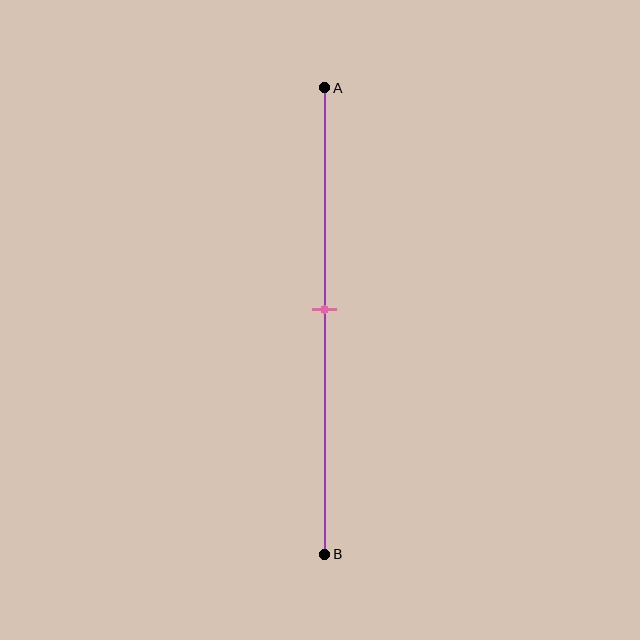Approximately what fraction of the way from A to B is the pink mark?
The pink mark is approximately 50% of the way from A to B.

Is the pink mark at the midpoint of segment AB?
Yes, the mark is approximately at the midpoint.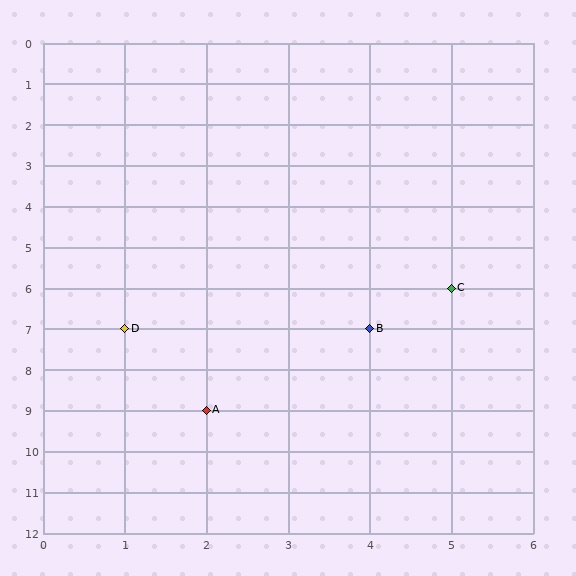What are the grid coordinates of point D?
Point D is at grid coordinates (1, 7).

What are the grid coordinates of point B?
Point B is at grid coordinates (4, 7).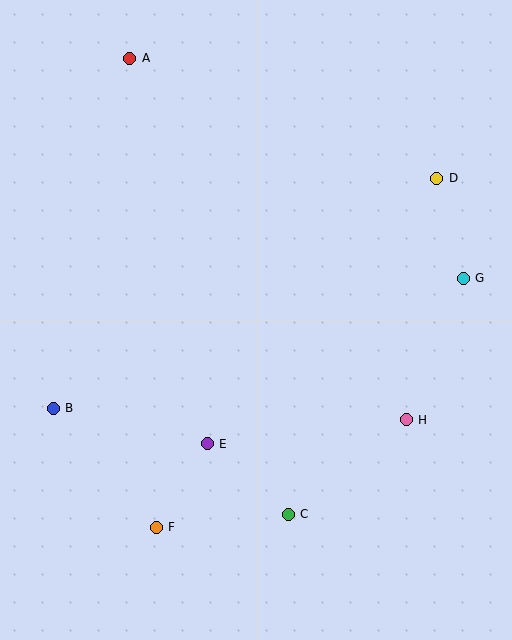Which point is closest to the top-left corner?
Point A is closest to the top-left corner.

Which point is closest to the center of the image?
Point E at (207, 444) is closest to the center.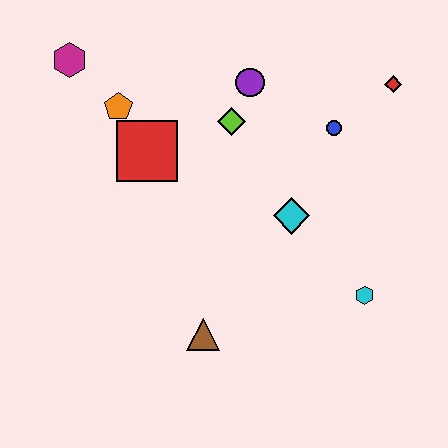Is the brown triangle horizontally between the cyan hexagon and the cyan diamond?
No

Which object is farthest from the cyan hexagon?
The magenta hexagon is farthest from the cyan hexagon.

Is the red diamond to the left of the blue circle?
No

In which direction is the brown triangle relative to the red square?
The brown triangle is below the red square.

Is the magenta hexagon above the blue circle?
Yes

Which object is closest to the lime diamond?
The purple circle is closest to the lime diamond.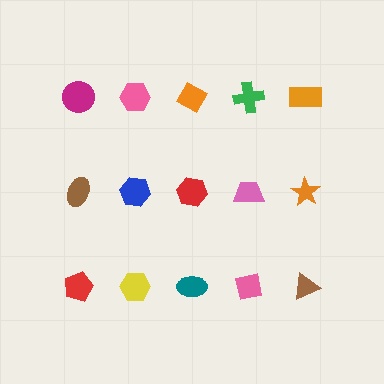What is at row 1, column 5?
An orange rectangle.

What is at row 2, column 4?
A pink trapezoid.